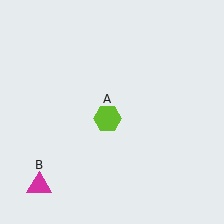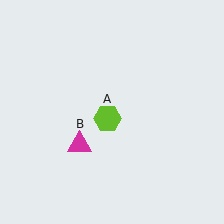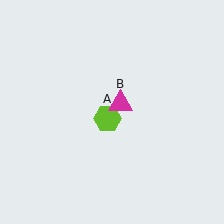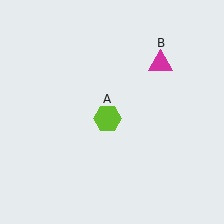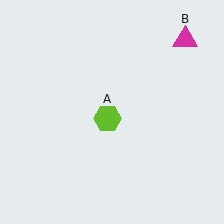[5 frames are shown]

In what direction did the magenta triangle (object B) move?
The magenta triangle (object B) moved up and to the right.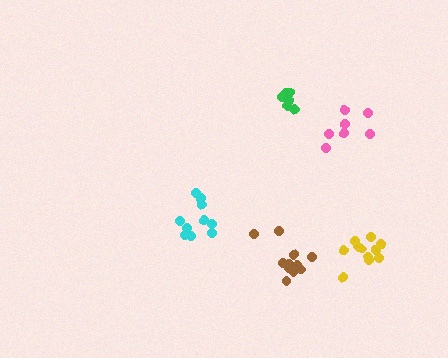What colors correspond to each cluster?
The clusters are colored: cyan, green, pink, brown, yellow.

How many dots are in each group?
Group 1: 10 dots, Group 2: 6 dots, Group 3: 7 dots, Group 4: 11 dots, Group 5: 11 dots (45 total).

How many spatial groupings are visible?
There are 5 spatial groupings.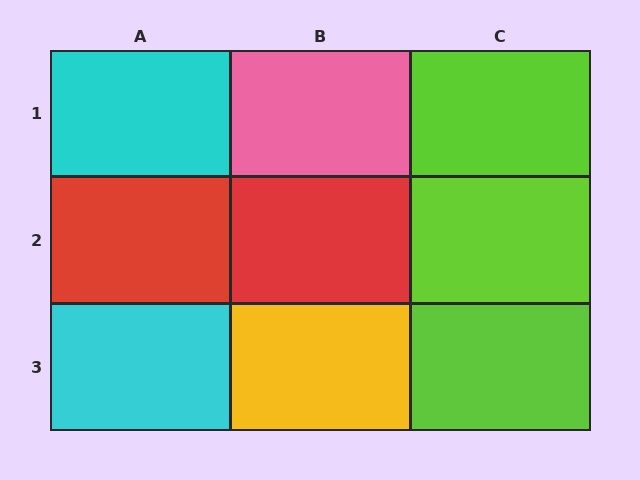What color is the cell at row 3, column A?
Cyan.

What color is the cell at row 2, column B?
Red.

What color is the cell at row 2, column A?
Red.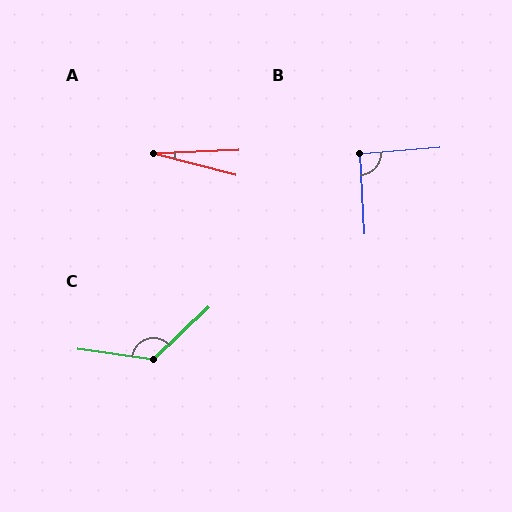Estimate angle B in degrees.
Approximately 91 degrees.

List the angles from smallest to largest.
A (17°), B (91°), C (129°).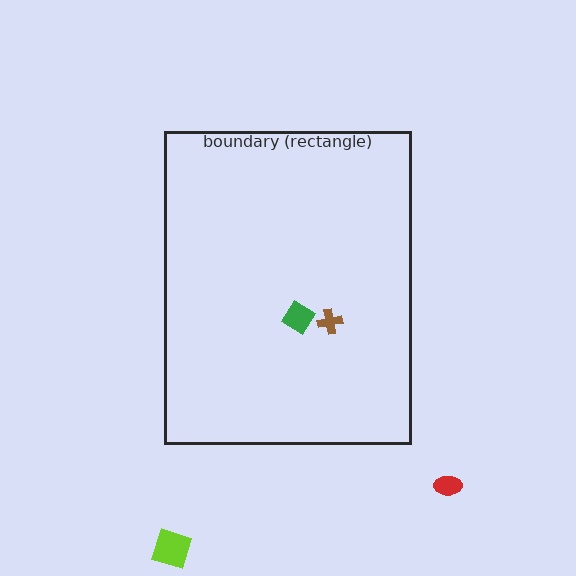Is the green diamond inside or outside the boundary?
Inside.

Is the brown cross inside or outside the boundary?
Inside.